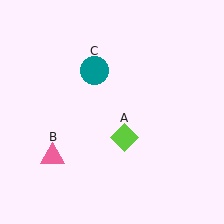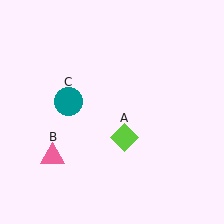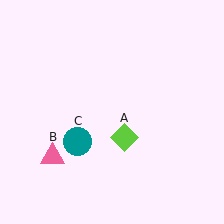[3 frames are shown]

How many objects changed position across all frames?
1 object changed position: teal circle (object C).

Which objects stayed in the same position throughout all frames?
Lime diamond (object A) and pink triangle (object B) remained stationary.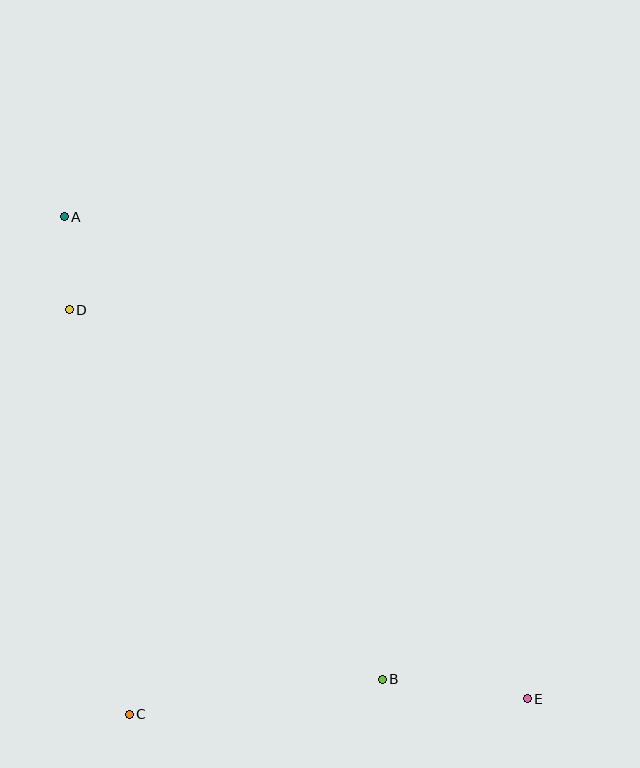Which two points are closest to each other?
Points A and D are closest to each other.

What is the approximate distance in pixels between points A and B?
The distance between A and B is approximately 561 pixels.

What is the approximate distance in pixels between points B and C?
The distance between B and C is approximately 255 pixels.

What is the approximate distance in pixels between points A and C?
The distance between A and C is approximately 502 pixels.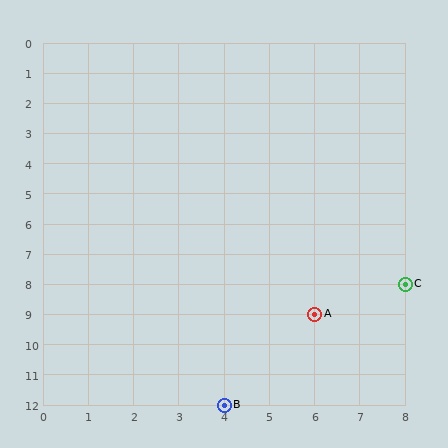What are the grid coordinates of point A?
Point A is at grid coordinates (6, 9).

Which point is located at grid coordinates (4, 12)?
Point B is at (4, 12).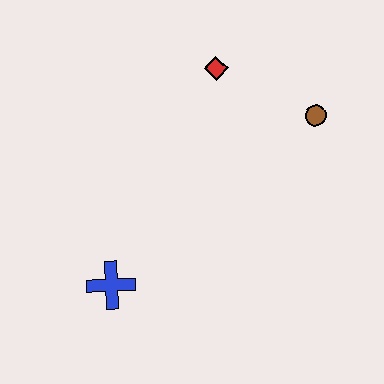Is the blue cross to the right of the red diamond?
No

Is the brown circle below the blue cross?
No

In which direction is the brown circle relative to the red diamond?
The brown circle is to the right of the red diamond.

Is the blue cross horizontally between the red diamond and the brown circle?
No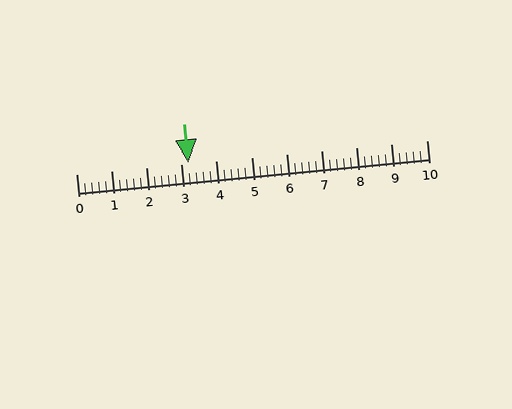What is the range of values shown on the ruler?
The ruler shows values from 0 to 10.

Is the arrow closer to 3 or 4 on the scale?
The arrow is closer to 3.